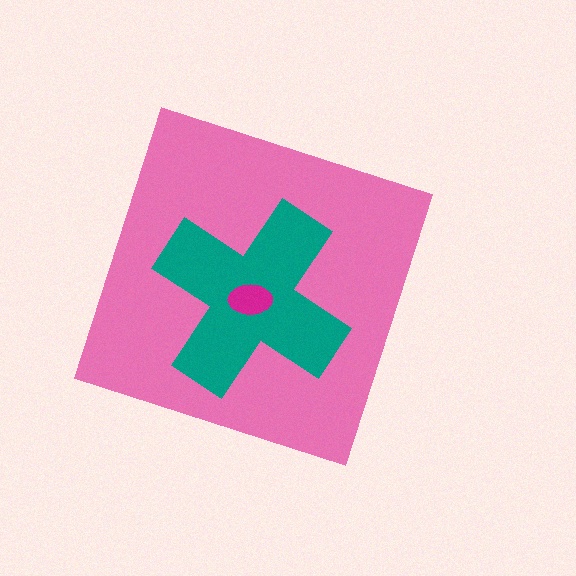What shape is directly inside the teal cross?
The magenta ellipse.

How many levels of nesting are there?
3.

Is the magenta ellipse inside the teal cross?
Yes.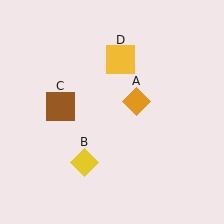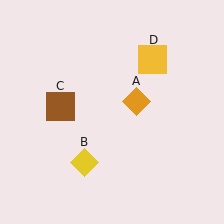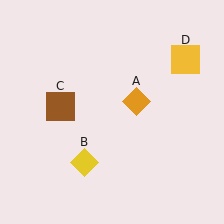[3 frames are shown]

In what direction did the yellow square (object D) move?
The yellow square (object D) moved right.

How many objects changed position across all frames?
1 object changed position: yellow square (object D).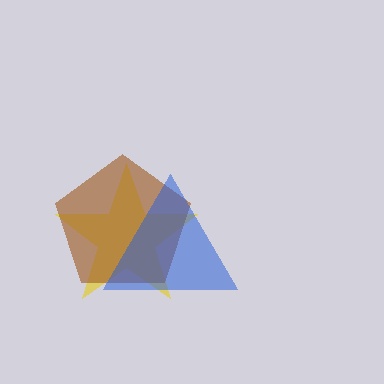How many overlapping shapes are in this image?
There are 3 overlapping shapes in the image.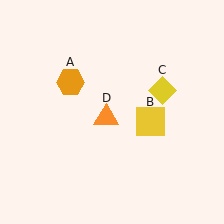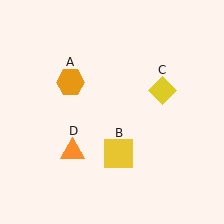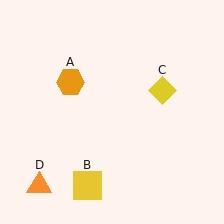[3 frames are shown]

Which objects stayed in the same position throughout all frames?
Orange hexagon (object A) and yellow diamond (object C) remained stationary.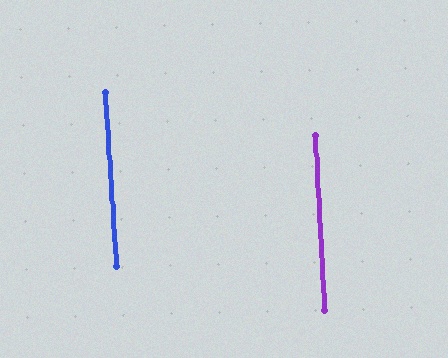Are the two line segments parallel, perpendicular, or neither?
Parallel — their directions differ by only 0.5°.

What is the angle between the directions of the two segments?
Approximately 0 degrees.